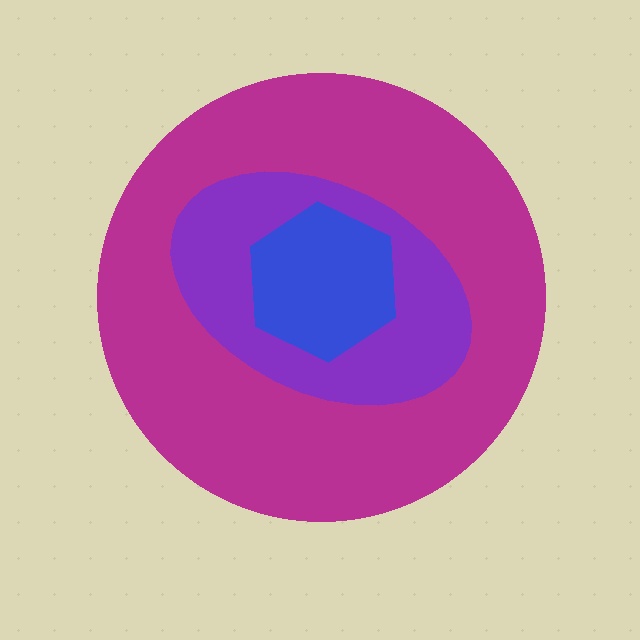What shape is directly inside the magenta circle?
The purple ellipse.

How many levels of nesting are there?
3.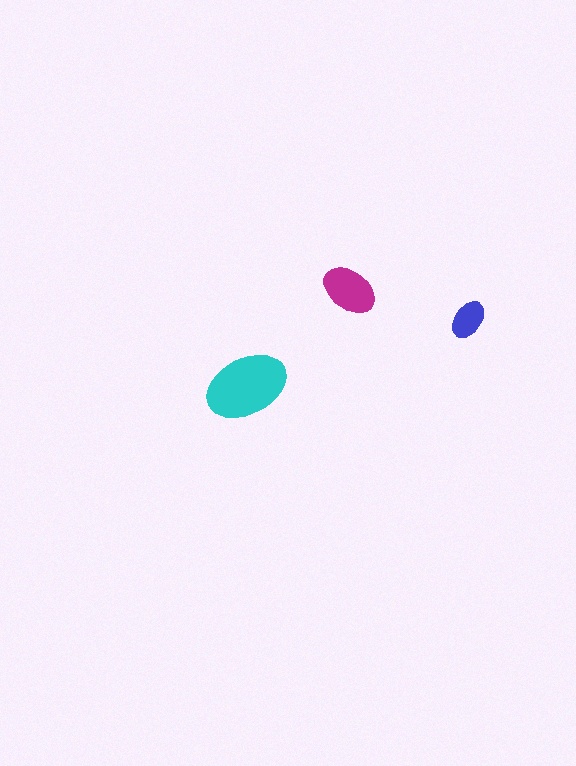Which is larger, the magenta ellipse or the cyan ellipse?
The cyan one.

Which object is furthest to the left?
The cyan ellipse is leftmost.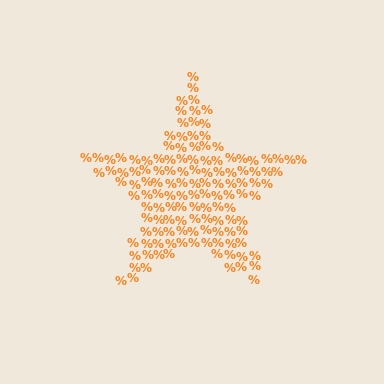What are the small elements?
The small elements are percent signs.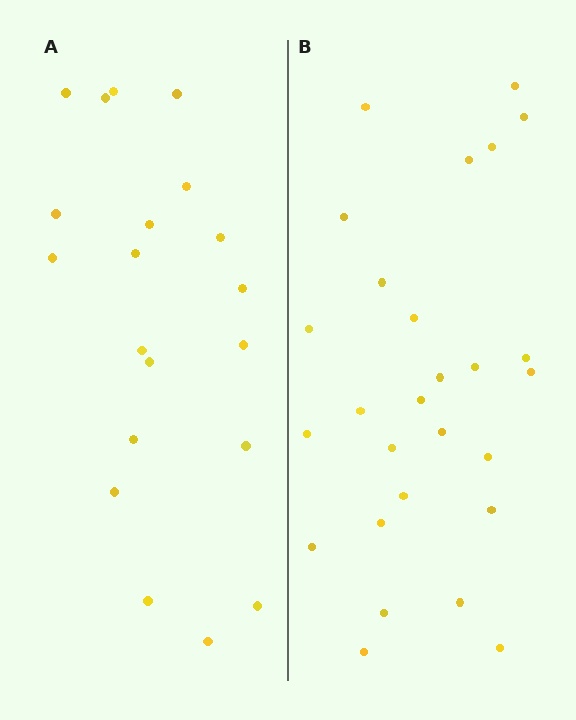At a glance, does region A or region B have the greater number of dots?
Region B (the right region) has more dots.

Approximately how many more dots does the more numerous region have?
Region B has roughly 8 or so more dots than region A.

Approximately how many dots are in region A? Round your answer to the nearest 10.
About 20 dots.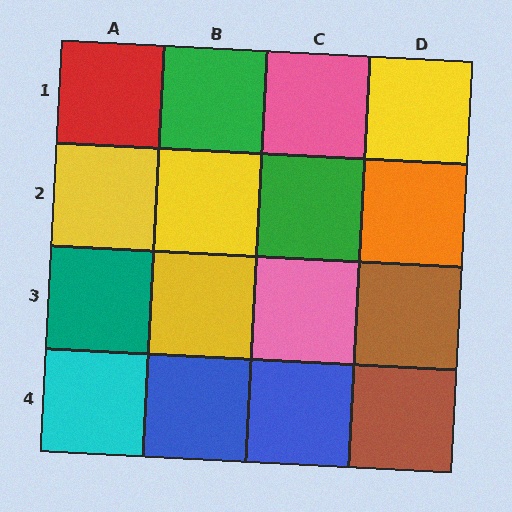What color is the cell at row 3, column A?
Teal.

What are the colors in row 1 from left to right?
Red, green, pink, yellow.